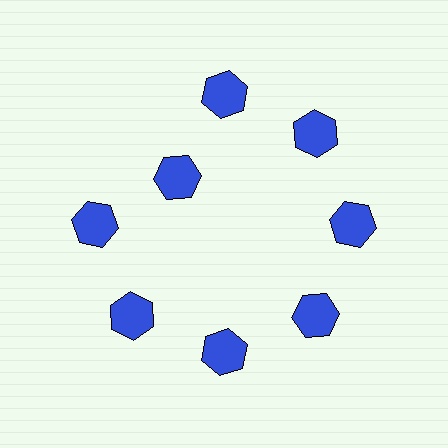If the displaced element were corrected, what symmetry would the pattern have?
It would have 8-fold rotational symmetry — the pattern would map onto itself every 45 degrees.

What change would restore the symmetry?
The symmetry would be restored by moving it outward, back onto the ring so that all 8 hexagons sit at equal angles and equal distance from the center.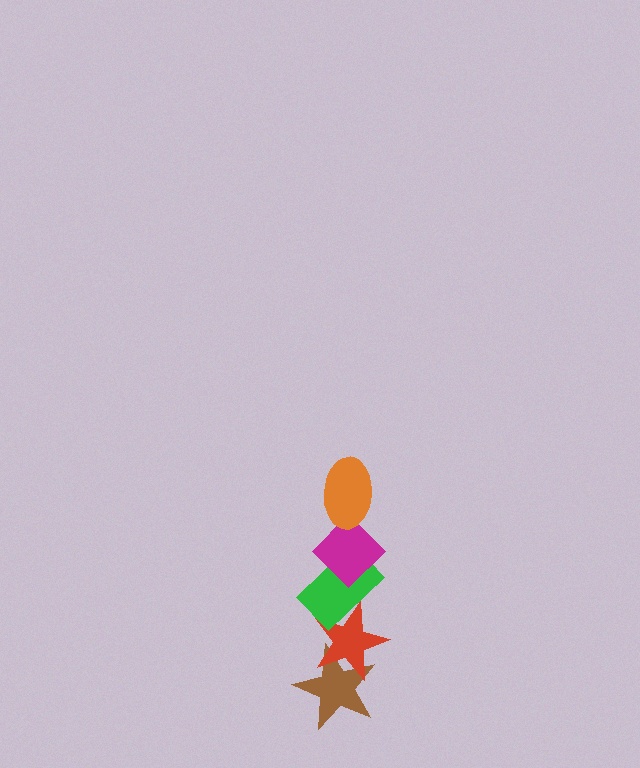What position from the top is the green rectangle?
The green rectangle is 3rd from the top.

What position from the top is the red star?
The red star is 4th from the top.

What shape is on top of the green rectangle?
The magenta diamond is on top of the green rectangle.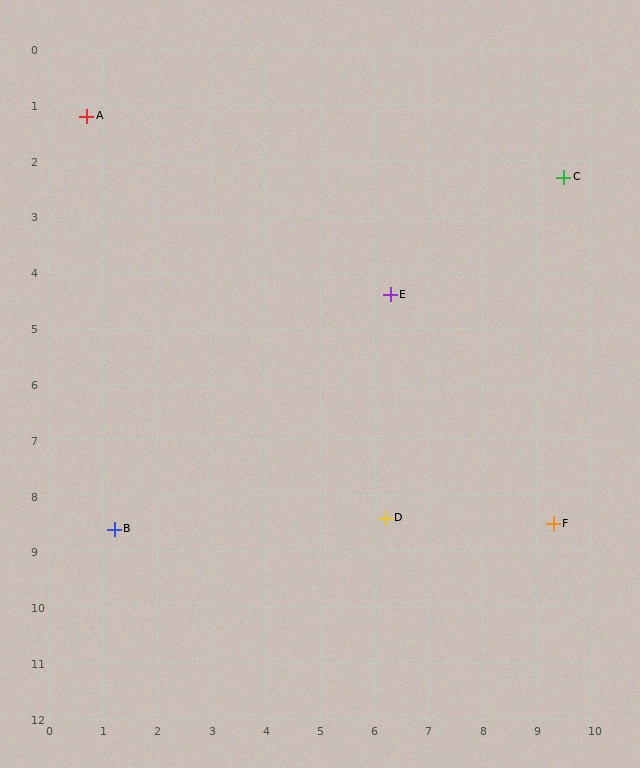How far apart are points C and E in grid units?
Points C and E are about 3.8 grid units apart.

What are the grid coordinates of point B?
Point B is at approximately (1.2, 8.6).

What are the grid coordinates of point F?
Point F is at approximately (9.3, 8.5).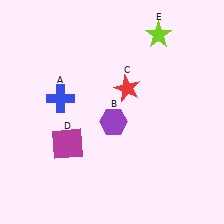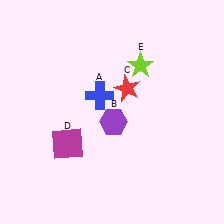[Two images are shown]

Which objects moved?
The objects that moved are: the blue cross (A), the lime star (E).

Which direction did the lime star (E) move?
The lime star (E) moved down.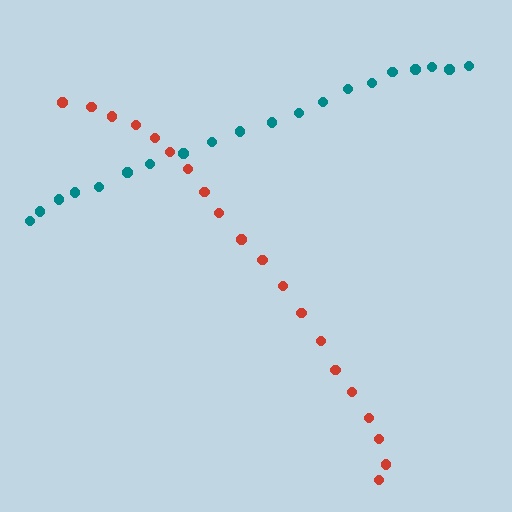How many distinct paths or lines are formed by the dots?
There are 2 distinct paths.